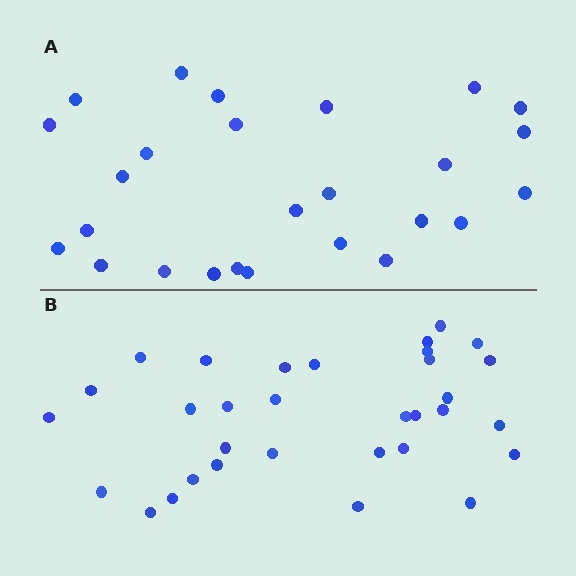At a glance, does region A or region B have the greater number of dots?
Region B (the bottom region) has more dots.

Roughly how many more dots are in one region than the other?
Region B has about 6 more dots than region A.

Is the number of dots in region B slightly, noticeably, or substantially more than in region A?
Region B has only slightly more — the two regions are fairly close. The ratio is roughly 1.2 to 1.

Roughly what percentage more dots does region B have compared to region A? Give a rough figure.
About 25% more.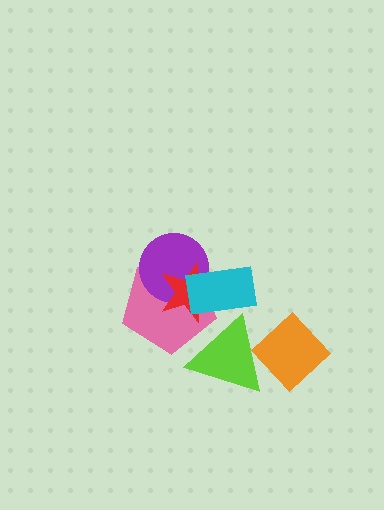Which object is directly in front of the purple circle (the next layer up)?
The red star is directly in front of the purple circle.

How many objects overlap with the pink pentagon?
4 objects overlap with the pink pentagon.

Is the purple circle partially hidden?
Yes, it is partially covered by another shape.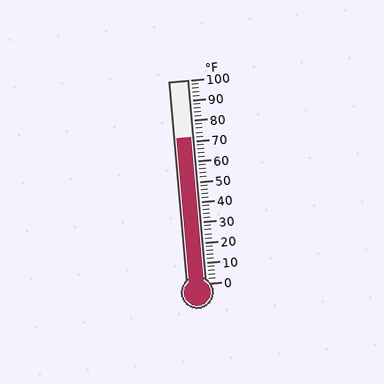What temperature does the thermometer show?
The thermometer shows approximately 72°F.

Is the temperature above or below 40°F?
The temperature is above 40°F.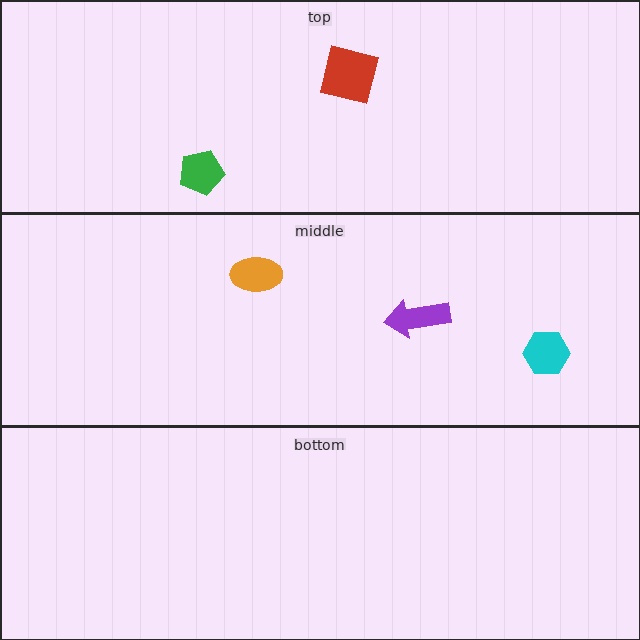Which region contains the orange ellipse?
The middle region.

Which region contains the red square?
The top region.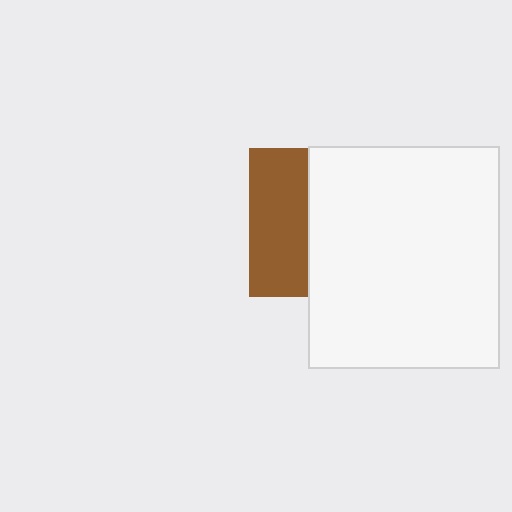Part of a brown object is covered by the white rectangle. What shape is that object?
It is a square.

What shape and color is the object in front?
The object in front is a white rectangle.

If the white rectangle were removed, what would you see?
You would see the complete brown square.